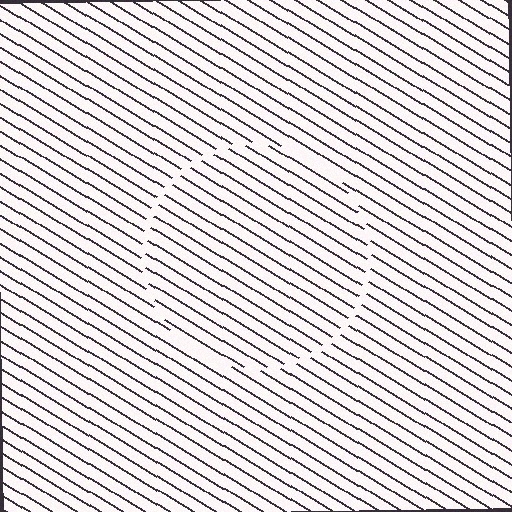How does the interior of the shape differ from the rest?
The interior of the shape contains the same grating, shifted by half a period — the contour is defined by the phase discontinuity where line-ends from the inner and outer gratings abut.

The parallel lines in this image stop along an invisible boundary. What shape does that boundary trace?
An illusory circle. The interior of the shape contains the same grating, shifted by half a period — the contour is defined by the phase discontinuity where line-ends from the inner and outer gratings abut.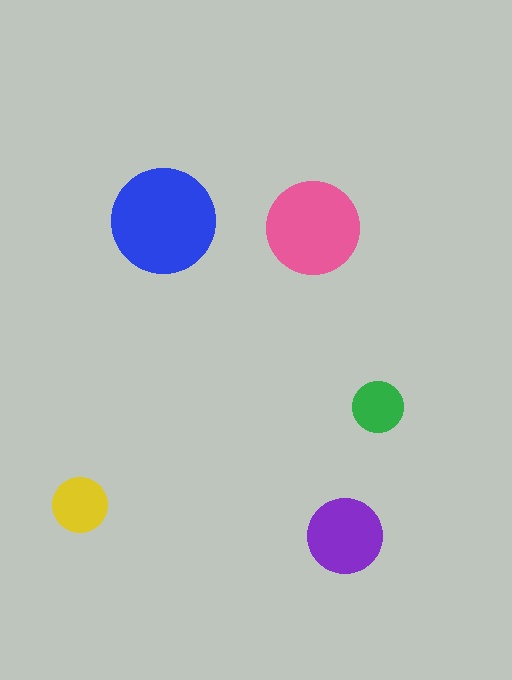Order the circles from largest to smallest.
the blue one, the pink one, the purple one, the yellow one, the green one.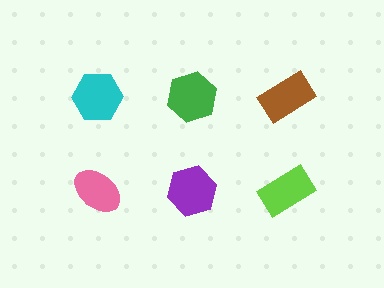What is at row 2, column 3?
A lime rectangle.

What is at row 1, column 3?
A brown rectangle.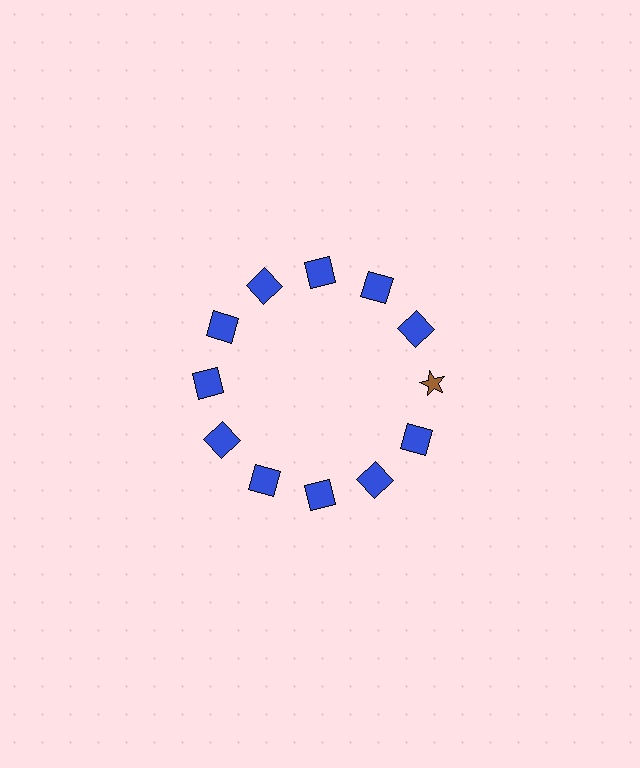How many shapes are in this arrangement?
There are 12 shapes arranged in a ring pattern.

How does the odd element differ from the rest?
It differs in both color (brown instead of blue) and shape (star instead of square).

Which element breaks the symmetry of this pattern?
The brown star at roughly the 3 o'clock position breaks the symmetry. All other shapes are blue squares.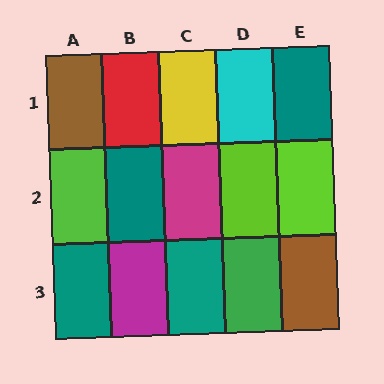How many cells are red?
1 cell is red.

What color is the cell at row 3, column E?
Brown.